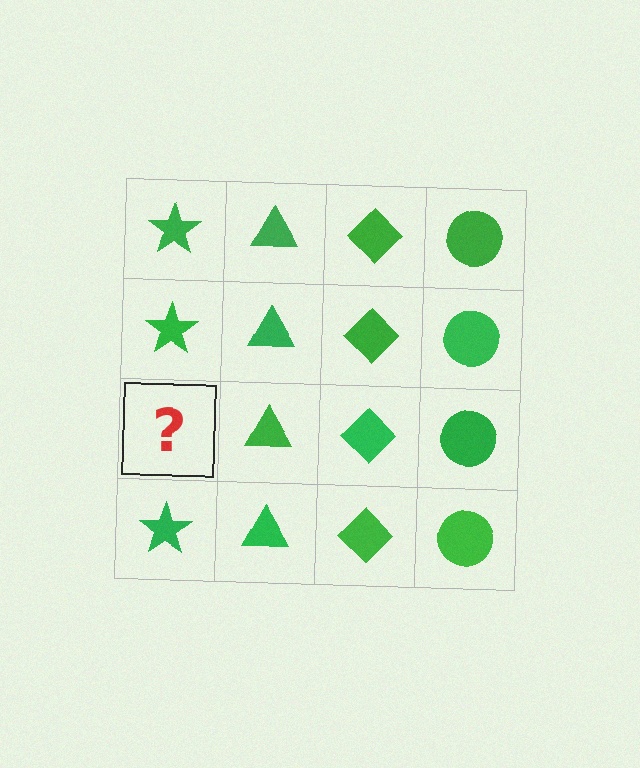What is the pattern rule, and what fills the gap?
The rule is that each column has a consistent shape. The gap should be filled with a green star.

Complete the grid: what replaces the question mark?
The question mark should be replaced with a green star.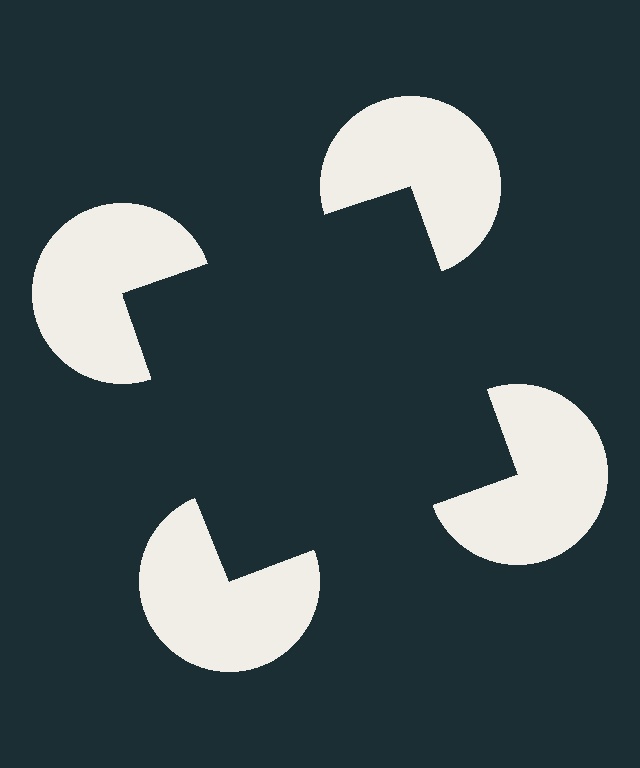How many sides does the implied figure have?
4 sides.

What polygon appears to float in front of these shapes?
An illusory square — its edges are inferred from the aligned wedge cuts in the pac-man discs, not physically drawn.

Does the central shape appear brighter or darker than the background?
It typically appears slightly darker than the background, even though no actual brightness change is drawn.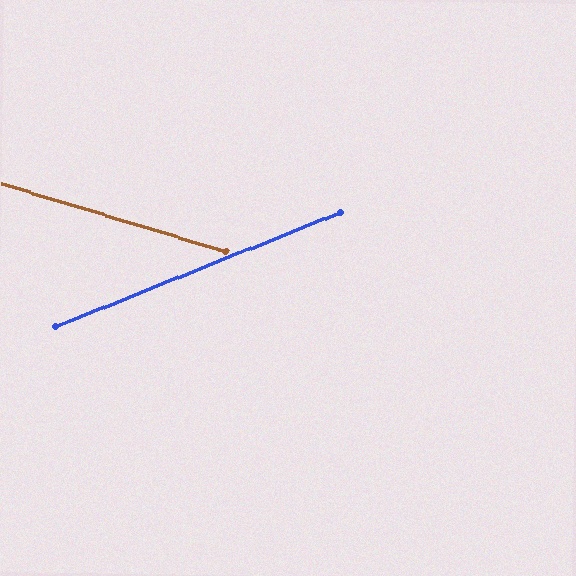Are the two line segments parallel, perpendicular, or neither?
Neither parallel nor perpendicular — they differ by about 39°.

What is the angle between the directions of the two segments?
Approximately 39 degrees.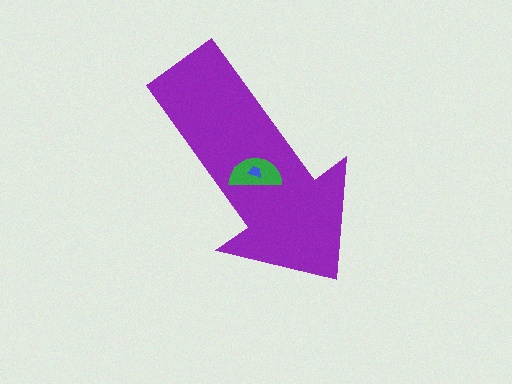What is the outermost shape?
The purple arrow.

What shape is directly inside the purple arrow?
The green semicircle.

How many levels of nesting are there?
3.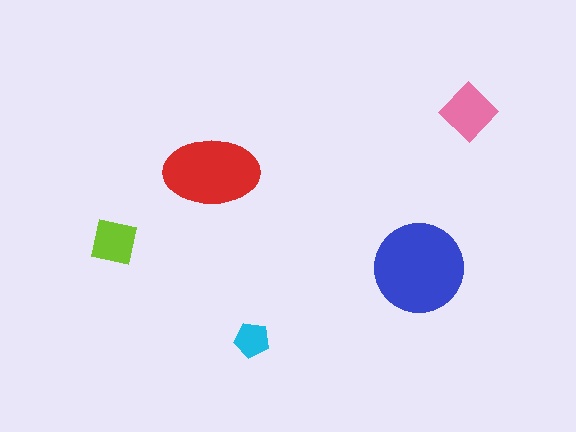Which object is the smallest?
The cyan pentagon.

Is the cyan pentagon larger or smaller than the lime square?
Smaller.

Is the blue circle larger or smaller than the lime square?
Larger.